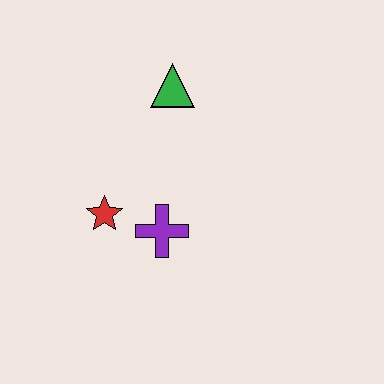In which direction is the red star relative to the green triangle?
The red star is below the green triangle.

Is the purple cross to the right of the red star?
Yes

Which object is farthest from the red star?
The green triangle is farthest from the red star.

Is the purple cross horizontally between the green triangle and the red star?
Yes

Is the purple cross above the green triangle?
No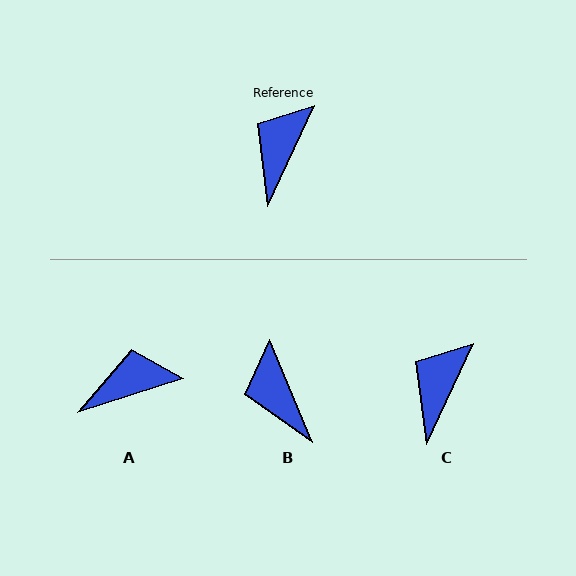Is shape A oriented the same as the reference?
No, it is off by about 47 degrees.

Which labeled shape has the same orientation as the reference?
C.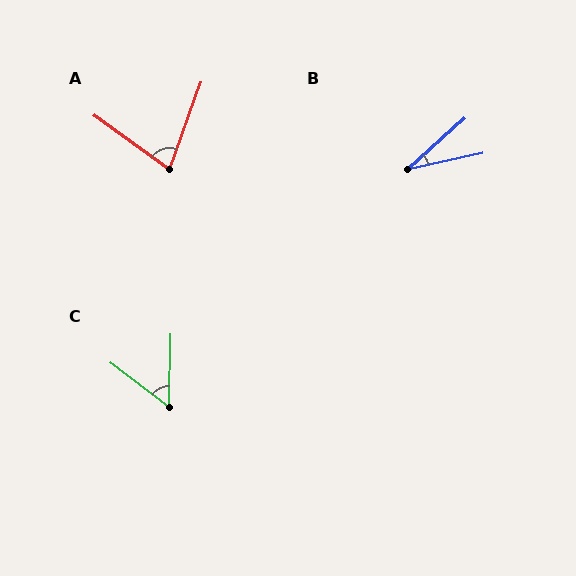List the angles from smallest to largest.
B (29°), C (54°), A (74°).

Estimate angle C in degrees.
Approximately 54 degrees.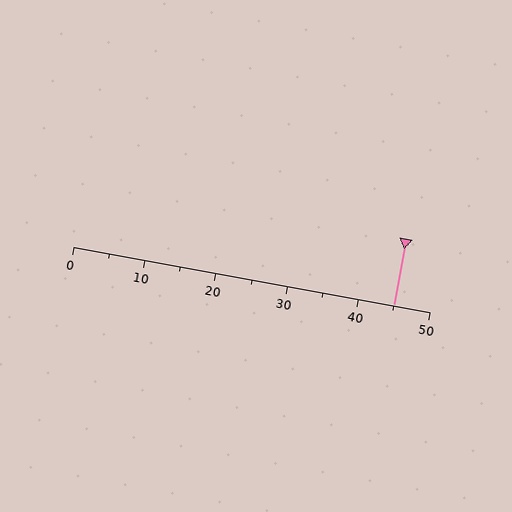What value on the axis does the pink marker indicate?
The marker indicates approximately 45.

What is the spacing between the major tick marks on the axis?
The major ticks are spaced 10 apart.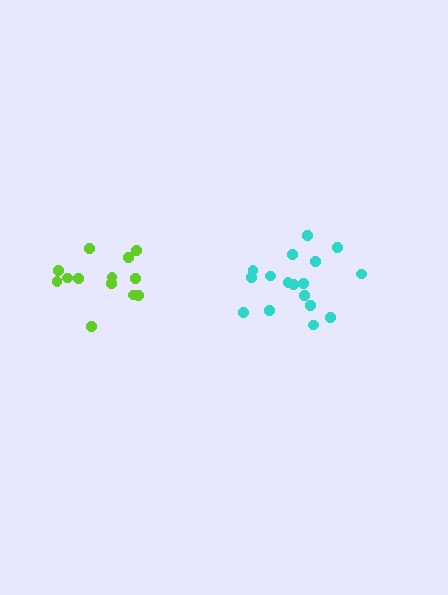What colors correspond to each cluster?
The clusters are colored: lime, cyan.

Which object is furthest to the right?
The cyan cluster is rightmost.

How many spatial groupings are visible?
There are 2 spatial groupings.